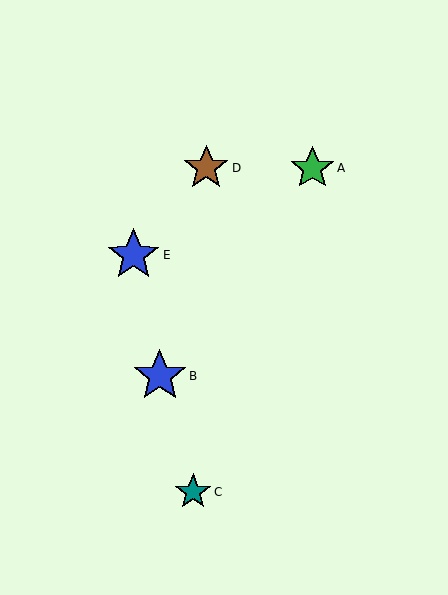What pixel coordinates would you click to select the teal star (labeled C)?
Click at (193, 492) to select the teal star C.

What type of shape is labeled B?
Shape B is a blue star.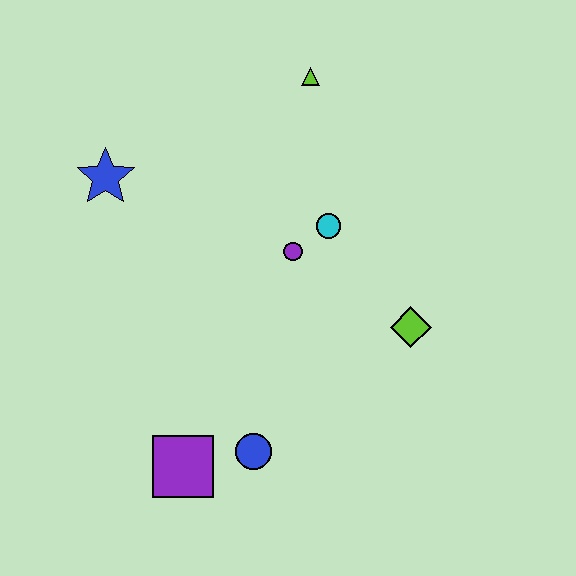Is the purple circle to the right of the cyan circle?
No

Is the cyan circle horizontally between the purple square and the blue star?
No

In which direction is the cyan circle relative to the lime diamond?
The cyan circle is above the lime diamond.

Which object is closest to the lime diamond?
The cyan circle is closest to the lime diamond.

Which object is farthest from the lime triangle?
The purple square is farthest from the lime triangle.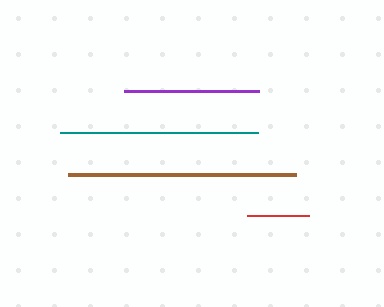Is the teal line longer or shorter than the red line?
The teal line is longer than the red line.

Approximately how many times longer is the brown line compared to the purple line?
The brown line is approximately 1.7 times the length of the purple line.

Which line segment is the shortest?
The red line is the shortest at approximately 62 pixels.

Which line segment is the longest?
The brown line is the longest at approximately 229 pixels.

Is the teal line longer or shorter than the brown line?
The brown line is longer than the teal line.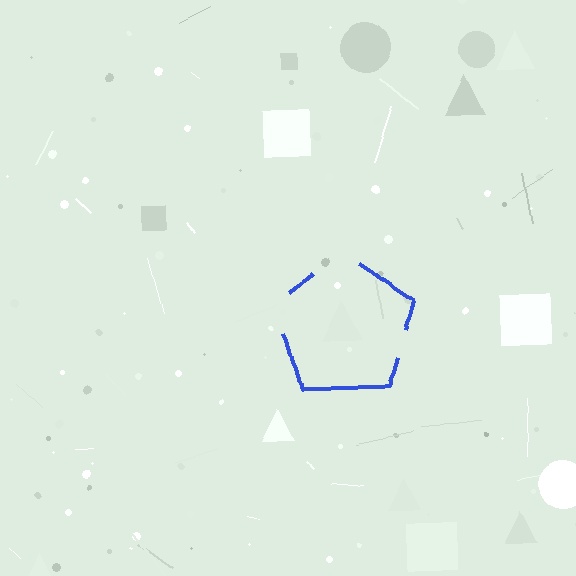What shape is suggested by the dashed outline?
The dashed outline suggests a pentagon.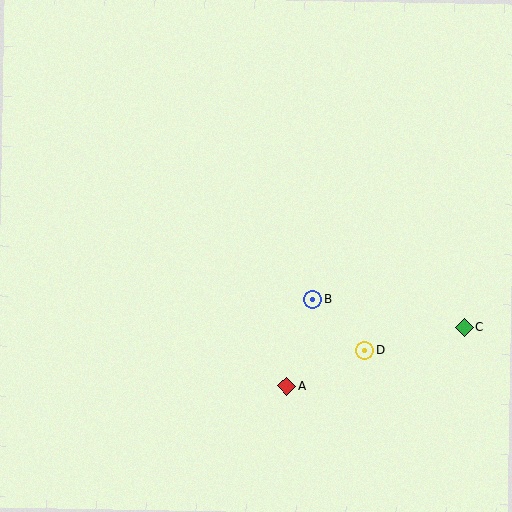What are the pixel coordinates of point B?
Point B is at (313, 299).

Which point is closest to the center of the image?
Point B at (313, 299) is closest to the center.